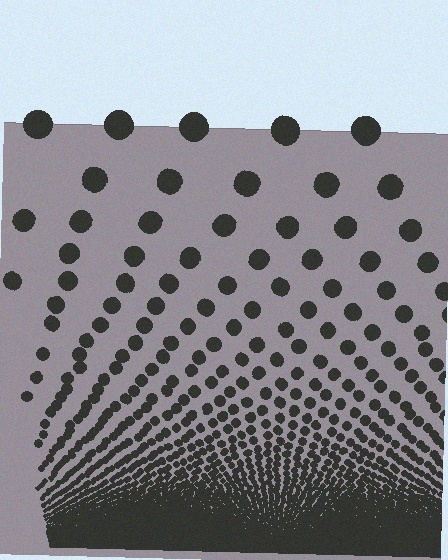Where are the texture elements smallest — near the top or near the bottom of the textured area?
Near the bottom.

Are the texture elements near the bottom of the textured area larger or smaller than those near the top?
Smaller. The gradient is inverted — elements near the bottom are smaller and denser.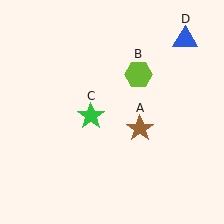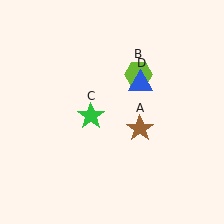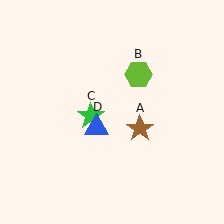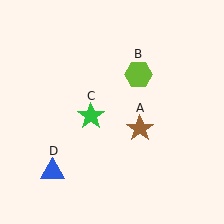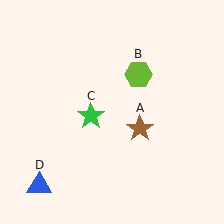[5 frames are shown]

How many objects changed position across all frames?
1 object changed position: blue triangle (object D).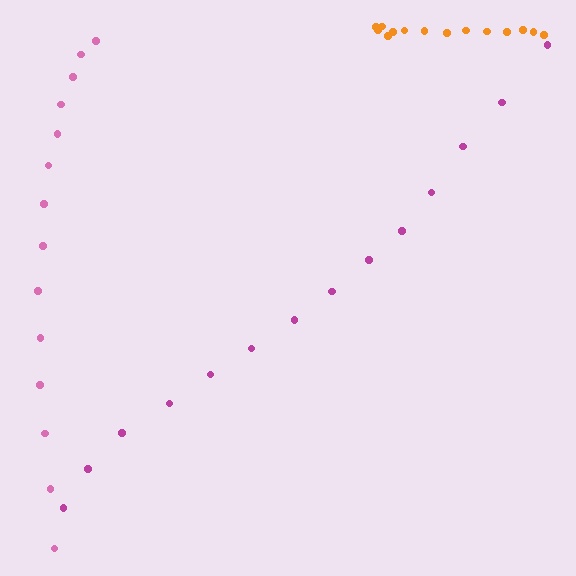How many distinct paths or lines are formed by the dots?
There are 3 distinct paths.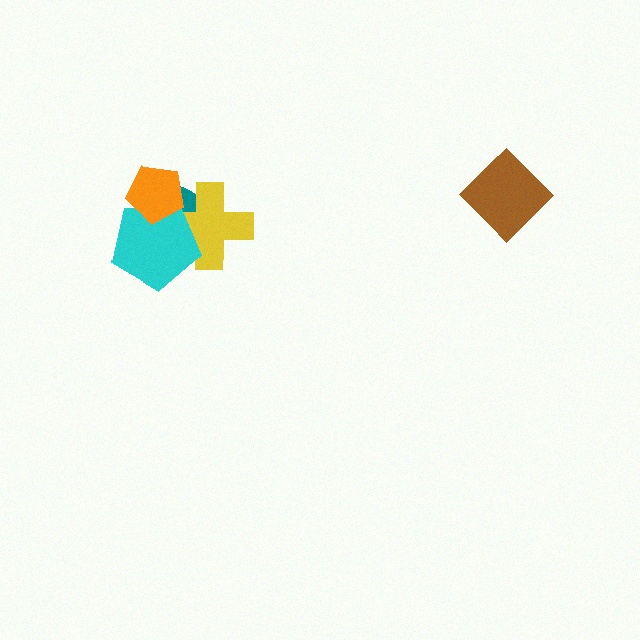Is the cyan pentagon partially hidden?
Yes, it is partially covered by another shape.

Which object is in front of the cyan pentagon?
The orange pentagon is in front of the cyan pentagon.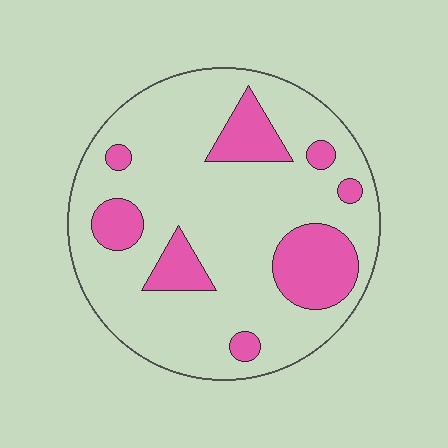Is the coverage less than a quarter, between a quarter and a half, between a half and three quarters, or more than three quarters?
Less than a quarter.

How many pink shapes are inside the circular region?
8.